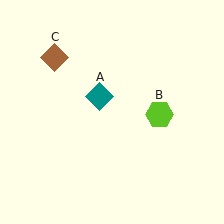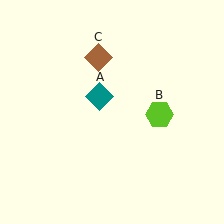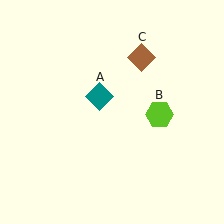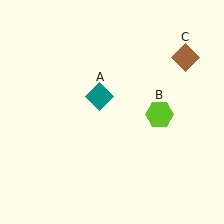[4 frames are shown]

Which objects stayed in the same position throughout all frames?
Teal diamond (object A) and lime hexagon (object B) remained stationary.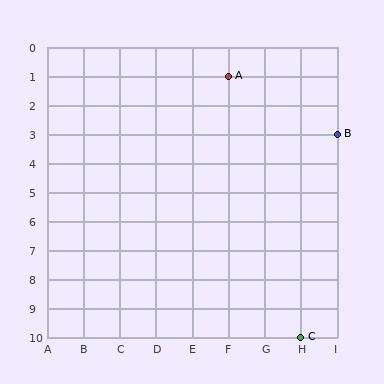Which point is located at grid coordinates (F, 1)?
Point A is at (F, 1).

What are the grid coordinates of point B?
Point B is at grid coordinates (I, 3).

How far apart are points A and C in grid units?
Points A and C are 2 columns and 9 rows apart (about 9.2 grid units diagonally).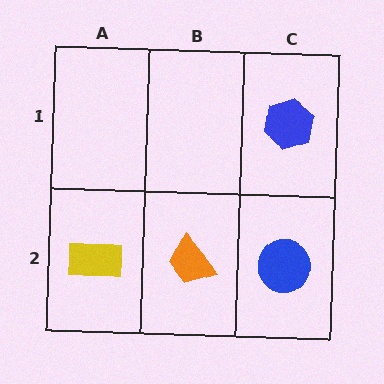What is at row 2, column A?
A yellow rectangle.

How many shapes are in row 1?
1 shape.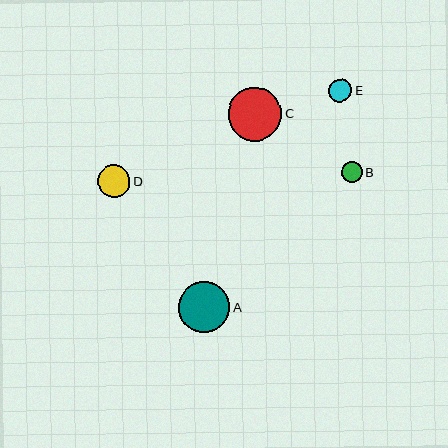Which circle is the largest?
Circle C is the largest with a size of approximately 53 pixels.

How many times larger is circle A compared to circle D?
Circle A is approximately 1.6 times the size of circle D.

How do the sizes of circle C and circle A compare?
Circle C and circle A are approximately the same size.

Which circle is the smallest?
Circle B is the smallest with a size of approximately 21 pixels.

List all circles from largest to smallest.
From largest to smallest: C, A, D, E, B.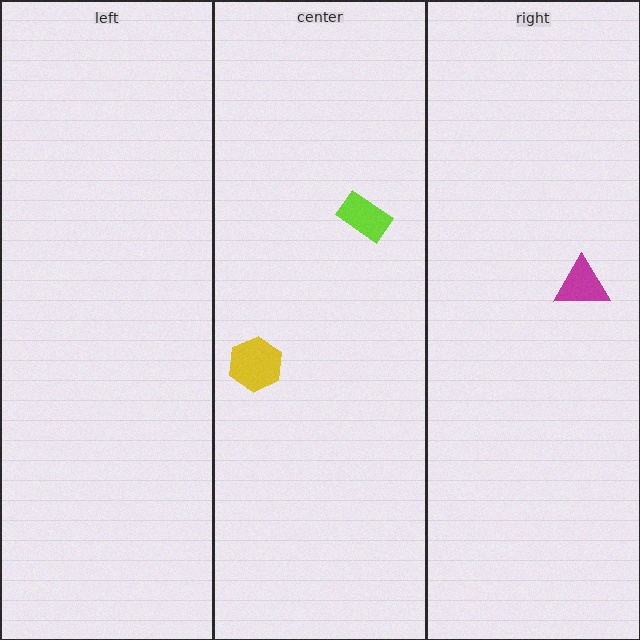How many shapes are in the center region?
2.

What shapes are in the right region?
The magenta triangle.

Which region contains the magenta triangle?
The right region.